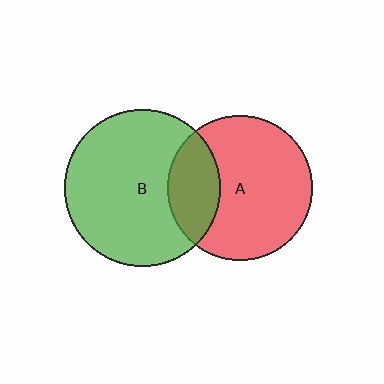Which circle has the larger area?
Circle B (green).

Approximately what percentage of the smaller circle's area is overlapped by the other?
Approximately 25%.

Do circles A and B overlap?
Yes.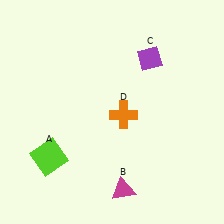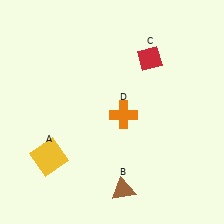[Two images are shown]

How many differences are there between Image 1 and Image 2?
There are 3 differences between the two images.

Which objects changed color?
A changed from lime to yellow. B changed from magenta to brown. C changed from purple to red.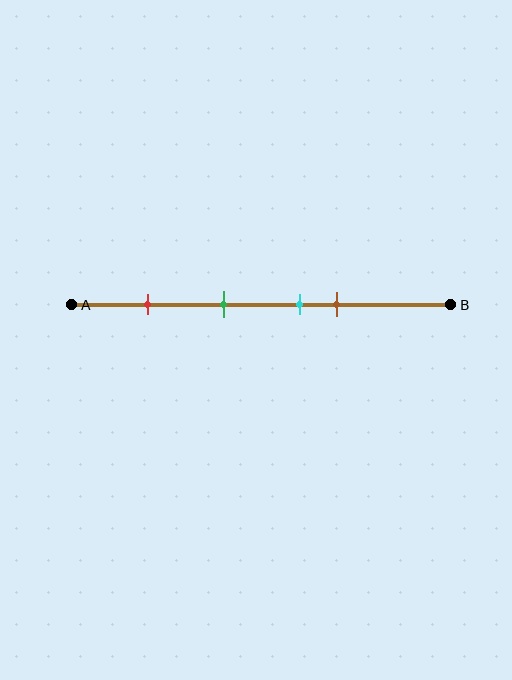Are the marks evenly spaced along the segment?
No, the marks are not evenly spaced.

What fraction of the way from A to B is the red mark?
The red mark is approximately 20% (0.2) of the way from A to B.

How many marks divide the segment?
There are 4 marks dividing the segment.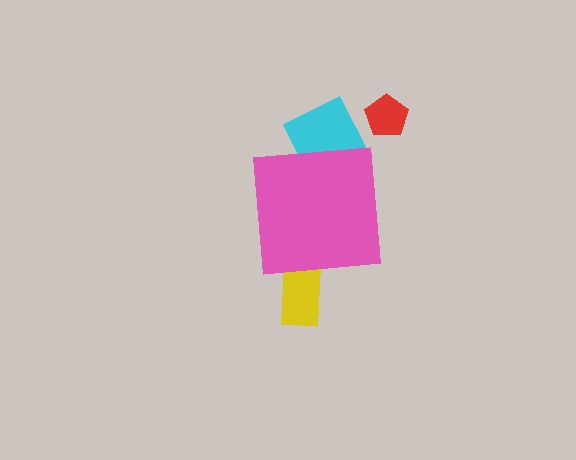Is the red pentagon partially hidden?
No, the red pentagon is fully visible.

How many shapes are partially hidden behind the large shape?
2 shapes are partially hidden.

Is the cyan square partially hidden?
Yes, the cyan square is partially hidden behind the pink square.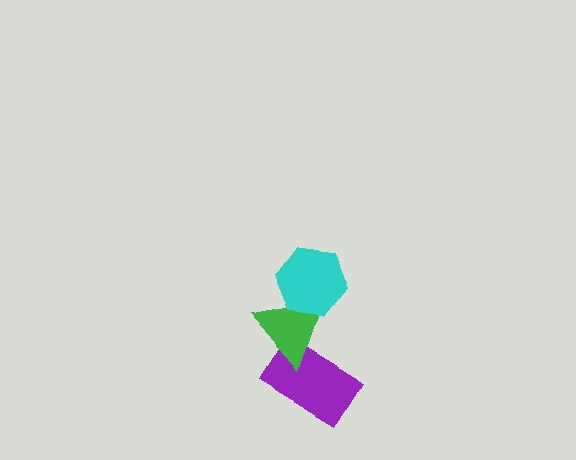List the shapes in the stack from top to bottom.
From top to bottom: the cyan hexagon, the green triangle, the purple rectangle.